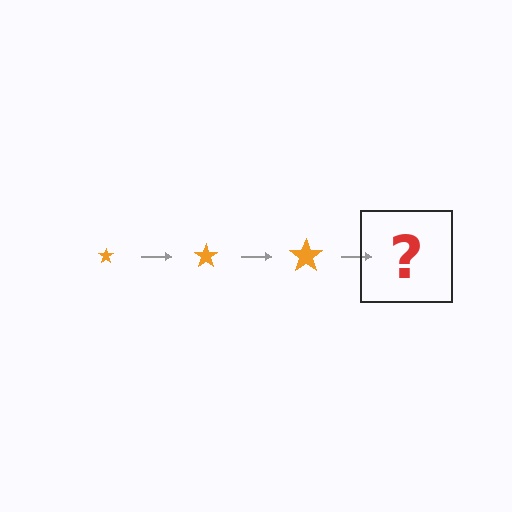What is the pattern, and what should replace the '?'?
The pattern is that the star gets progressively larger each step. The '?' should be an orange star, larger than the previous one.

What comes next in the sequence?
The next element should be an orange star, larger than the previous one.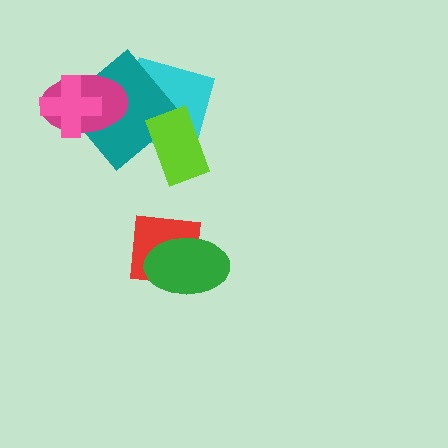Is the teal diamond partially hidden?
Yes, it is partially covered by another shape.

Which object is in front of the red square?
The green ellipse is in front of the red square.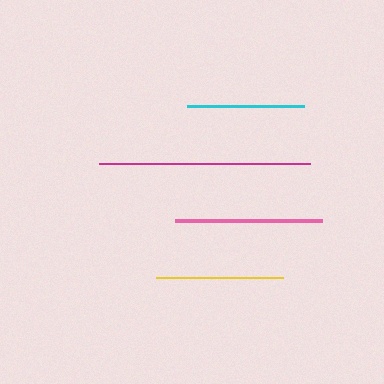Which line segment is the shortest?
The cyan line is the shortest at approximately 117 pixels.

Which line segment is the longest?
The magenta line is the longest at approximately 211 pixels.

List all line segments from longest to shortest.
From longest to shortest: magenta, pink, yellow, cyan.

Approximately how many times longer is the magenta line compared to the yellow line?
The magenta line is approximately 1.7 times the length of the yellow line.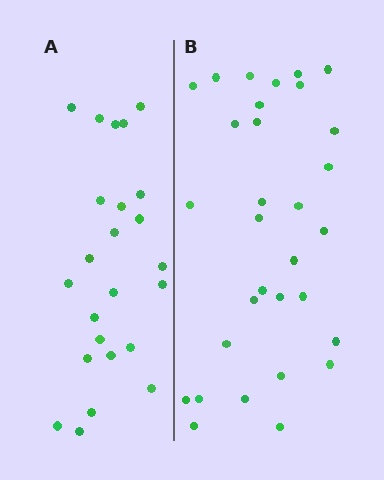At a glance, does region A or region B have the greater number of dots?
Region B (the right region) has more dots.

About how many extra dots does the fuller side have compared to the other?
Region B has roughly 8 or so more dots than region A.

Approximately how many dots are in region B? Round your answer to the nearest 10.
About 30 dots. (The exact count is 31, which rounds to 30.)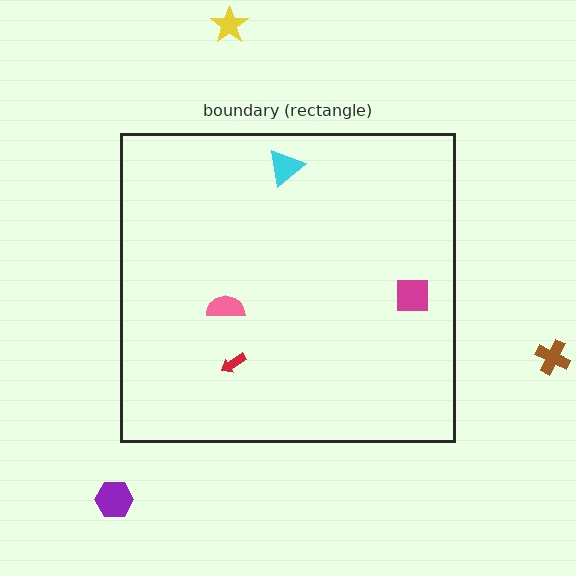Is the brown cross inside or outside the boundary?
Outside.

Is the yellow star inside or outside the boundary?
Outside.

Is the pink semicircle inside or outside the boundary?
Inside.